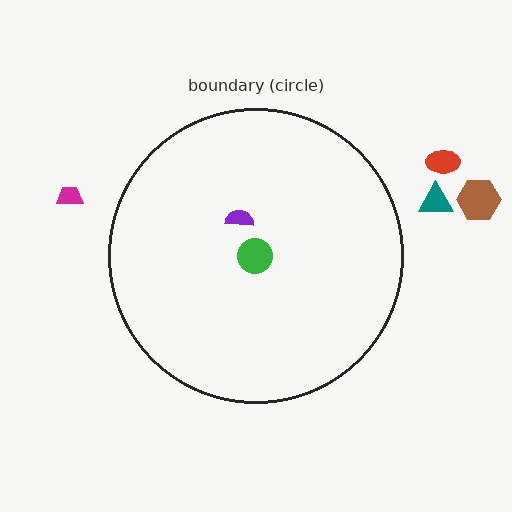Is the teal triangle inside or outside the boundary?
Outside.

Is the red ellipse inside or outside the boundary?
Outside.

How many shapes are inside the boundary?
2 inside, 4 outside.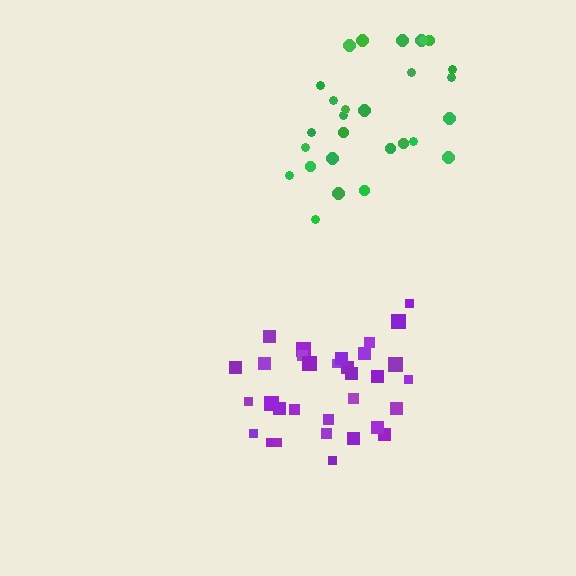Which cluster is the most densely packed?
Purple.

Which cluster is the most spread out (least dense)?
Green.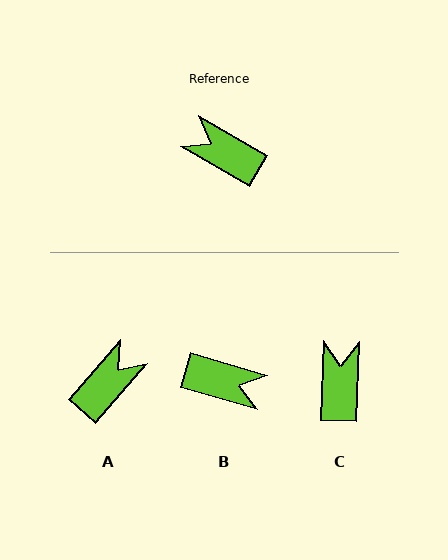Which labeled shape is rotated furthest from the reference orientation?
B, about 166 degrees away.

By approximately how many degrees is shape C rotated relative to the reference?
Approximately 62 degrees clockwise.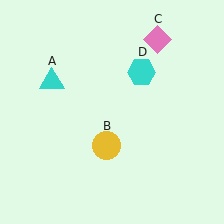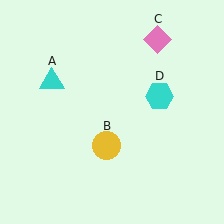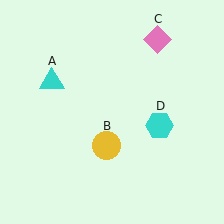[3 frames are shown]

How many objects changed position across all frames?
1 object changed position: cyan hexagon (object D).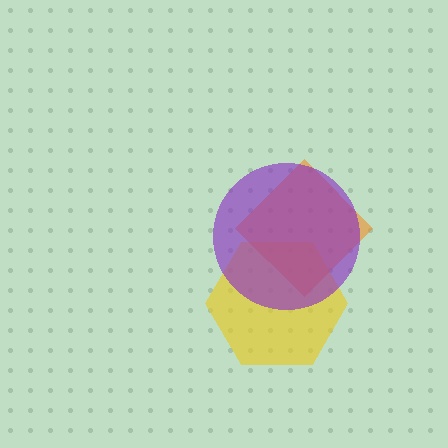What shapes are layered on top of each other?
The layered shapes are: a yellow hexagon, an orange diamond, a purple circle.